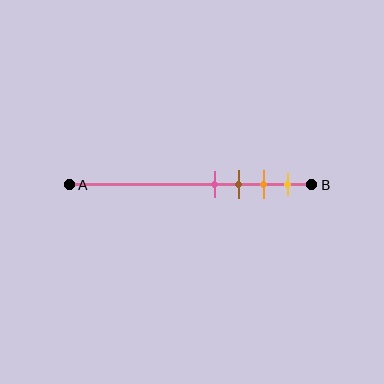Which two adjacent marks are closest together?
The pink and brown marks are the closest adjacent pair.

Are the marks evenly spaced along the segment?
Yes, the marks are approximately evenly spaced.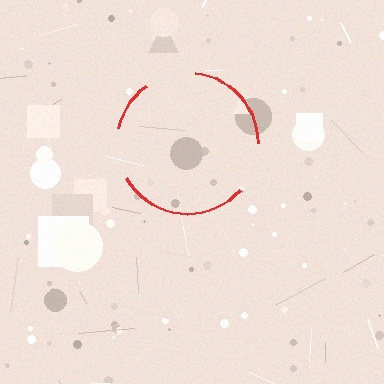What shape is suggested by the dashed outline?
The dashed outline suggests a circle.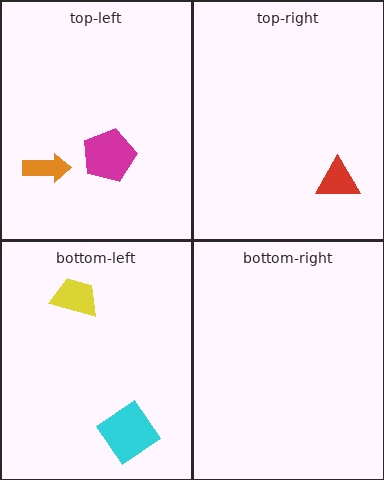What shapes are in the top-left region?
The magenta pentagon, the orange arrow.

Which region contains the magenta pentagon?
The top-left region.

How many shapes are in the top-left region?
2.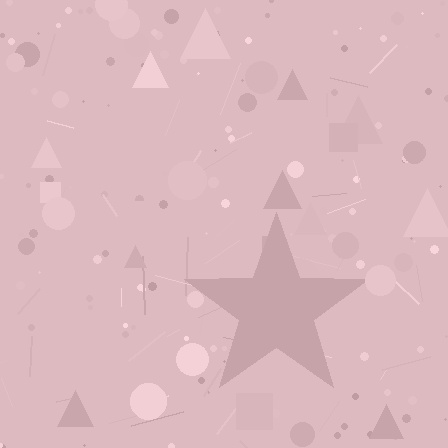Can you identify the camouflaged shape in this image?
The camouflaged shape is a star.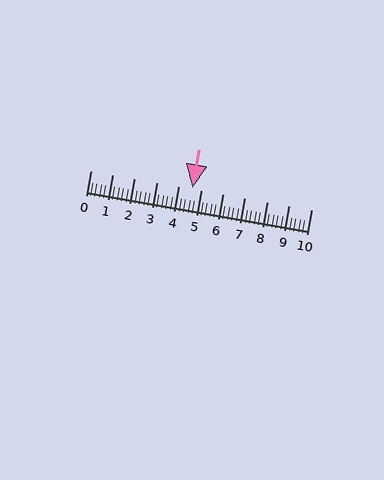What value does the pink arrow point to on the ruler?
The pink arrow points to approximately 4.6.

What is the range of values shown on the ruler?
The ruler shows values from 0 to 10.